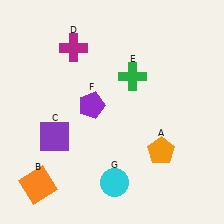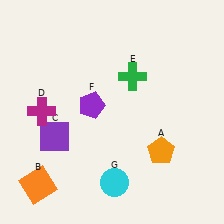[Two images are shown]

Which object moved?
The magenta cross (D) moved down.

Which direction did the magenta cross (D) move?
The magenta cross (D) moved down.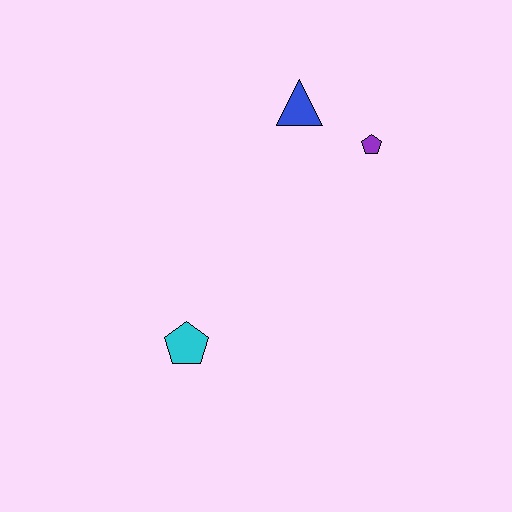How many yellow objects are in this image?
There are no yellow objects.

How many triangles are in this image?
There is 1 triangle.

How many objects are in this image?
There are 3 objects.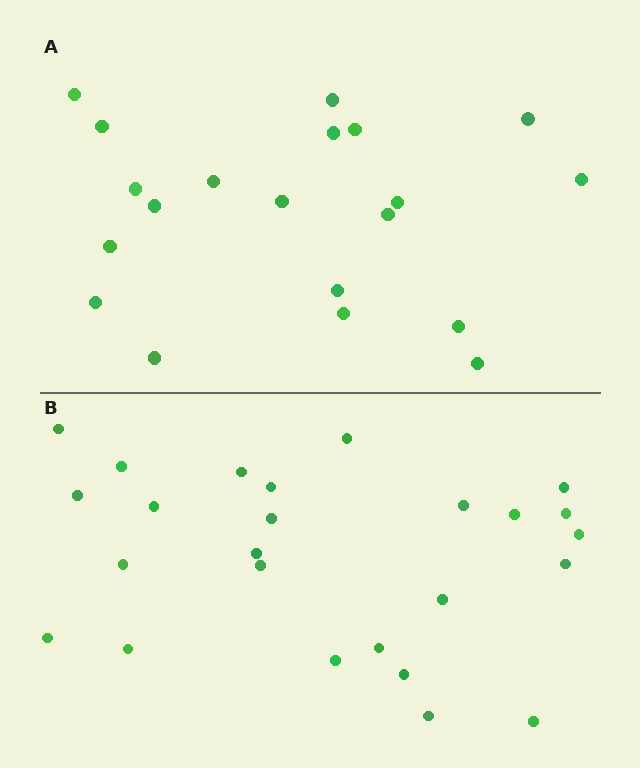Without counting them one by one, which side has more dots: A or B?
Region B (the bottom region) has more dots.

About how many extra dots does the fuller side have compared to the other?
Region B has about 5 more dots than region A.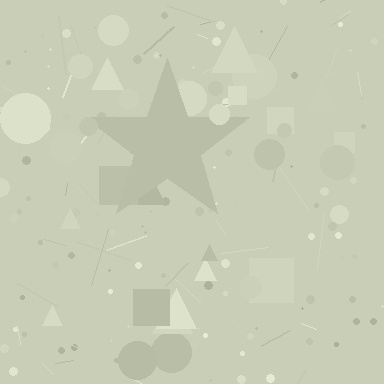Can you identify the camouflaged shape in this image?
The camouflaged shape is a star.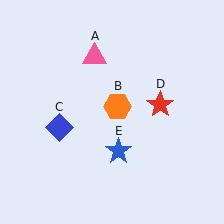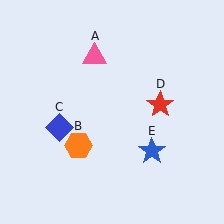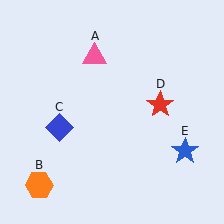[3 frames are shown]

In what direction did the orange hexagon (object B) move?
The orange hexagon (object B) moved down and to the left.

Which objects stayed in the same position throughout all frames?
Pink triangle (object A) and blue diamond (object C) and red star (object D) remained stationary.